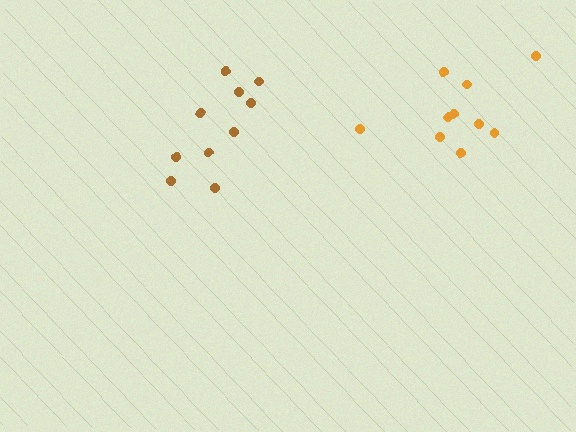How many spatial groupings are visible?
There are 2 spatial groupings.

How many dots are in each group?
Group 1: 10 dots, Group 2: 10 dots (20 total).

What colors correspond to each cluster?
The clusters are colored: orange, brown.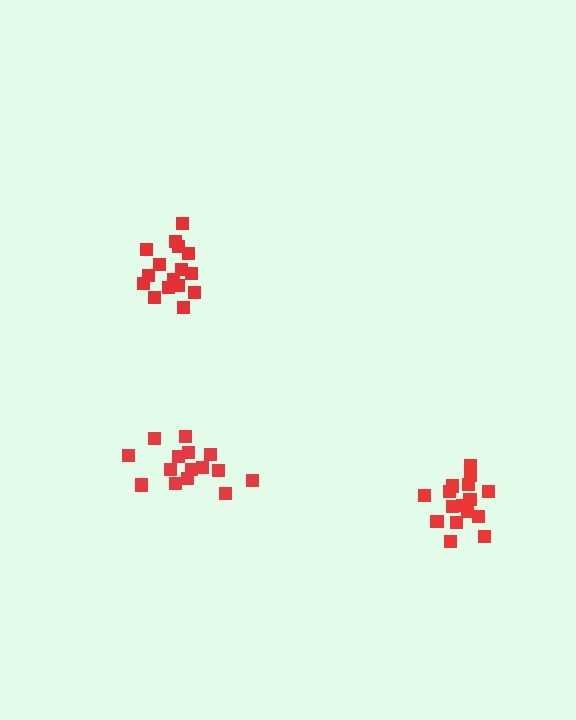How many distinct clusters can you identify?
There are 3 distinct clusters.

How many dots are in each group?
Group 1: 16 dots, Group 2: 17 dots, Group 3: 15 dots (48 total).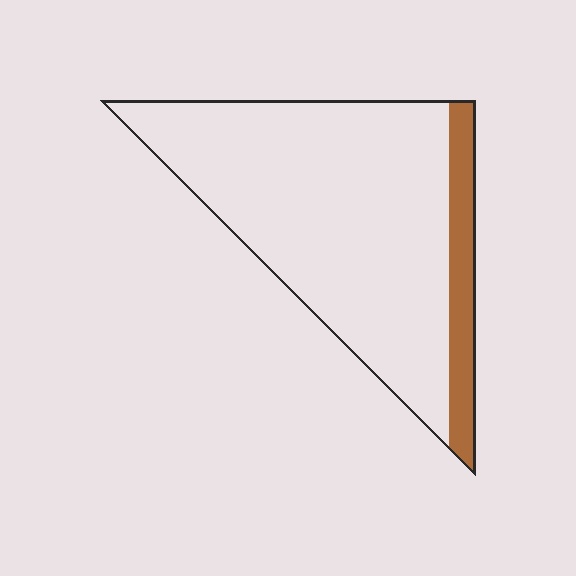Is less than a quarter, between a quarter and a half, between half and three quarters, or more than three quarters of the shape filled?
Less than a quarter.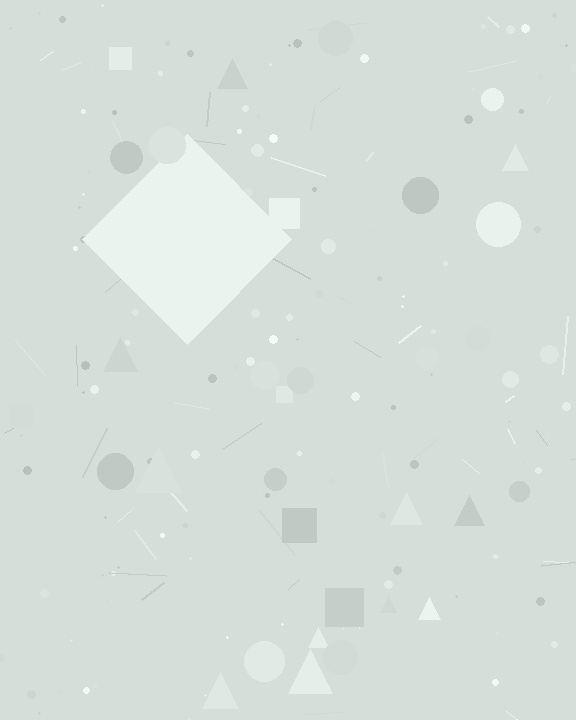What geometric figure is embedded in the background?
A diamond is embedded in the background.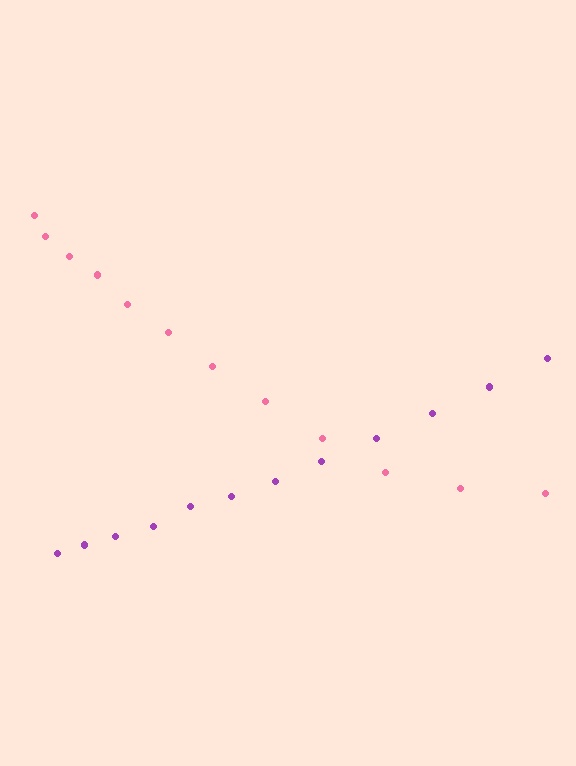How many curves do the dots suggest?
There are 2 distinct paths.